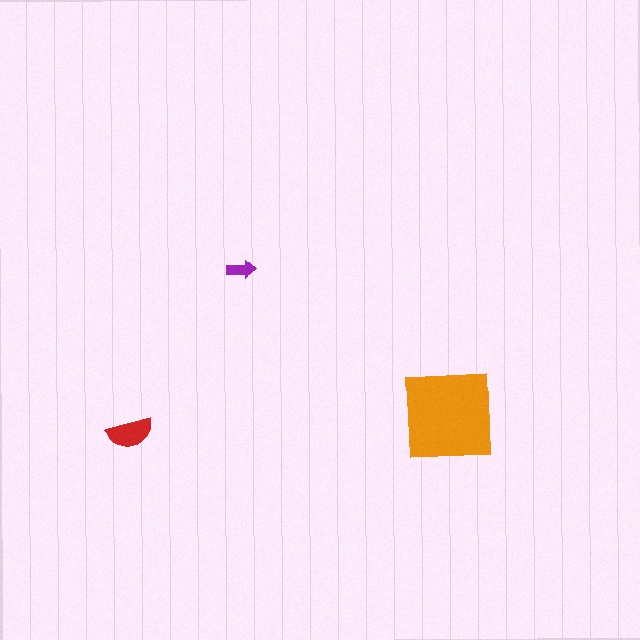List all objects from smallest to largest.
The purple arrow, the red semicircle, the orange square.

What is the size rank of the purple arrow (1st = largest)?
3rd.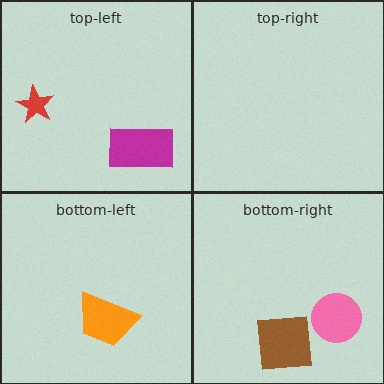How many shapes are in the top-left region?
2.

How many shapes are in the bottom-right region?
2.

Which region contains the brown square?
The bottom-right region.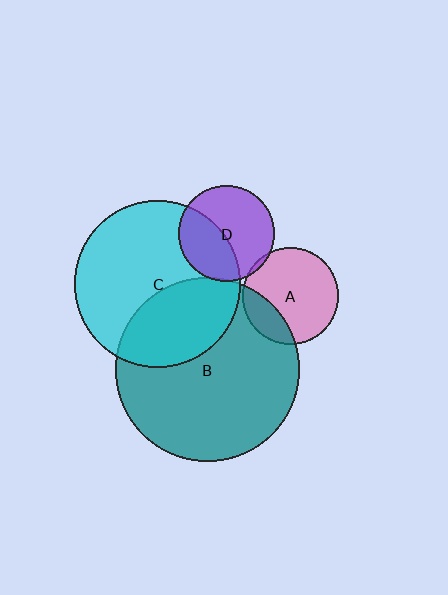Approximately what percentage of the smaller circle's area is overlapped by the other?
Approximately 35%.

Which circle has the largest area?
Circle B (teal).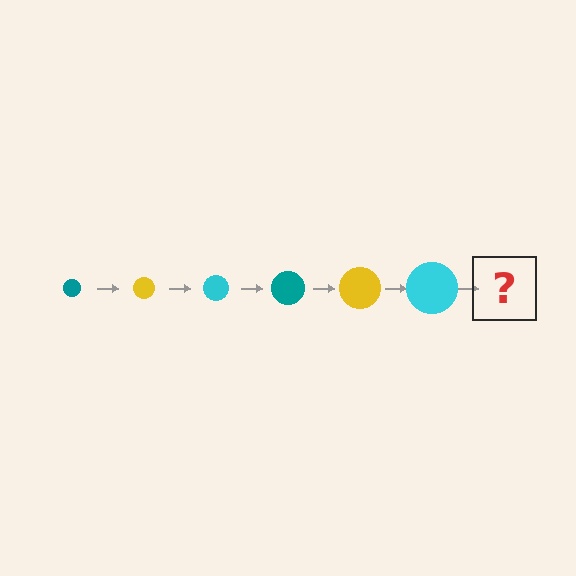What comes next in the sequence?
The next element should be a teal circle, larger than the previous one.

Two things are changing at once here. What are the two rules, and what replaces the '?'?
The two rules are that the circle grows larger each step and the color cycles through teal, yellow, and cyan. The '?' should be a teal circle, larger than the previous one.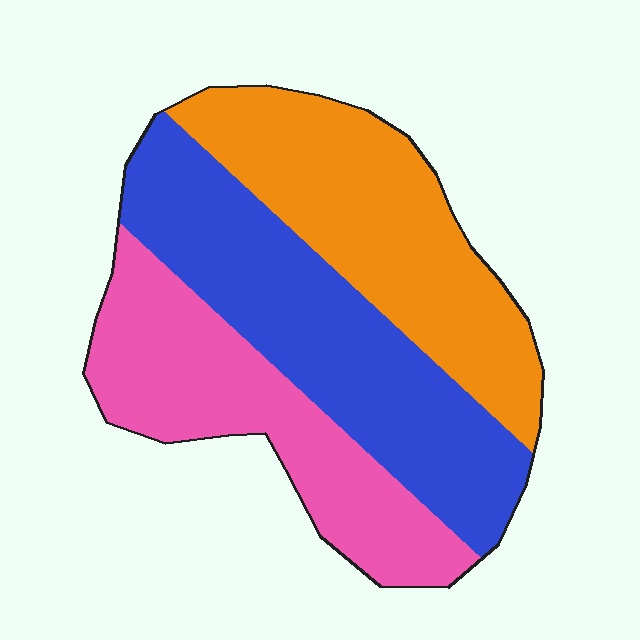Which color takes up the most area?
Blue, at roughly 35%.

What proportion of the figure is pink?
Pink covers about 30% of the figure.